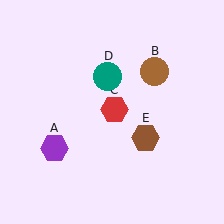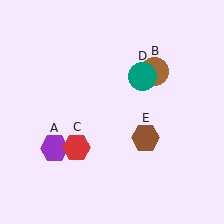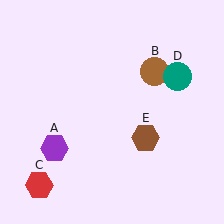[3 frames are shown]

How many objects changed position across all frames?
2 objects changed position: red hexagon (object C), teal circle (object D).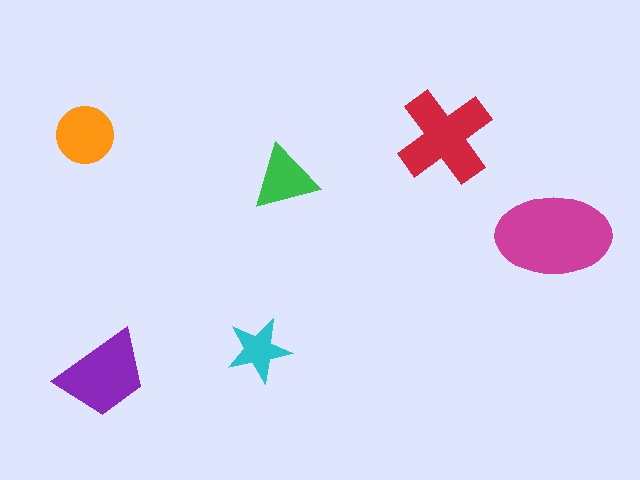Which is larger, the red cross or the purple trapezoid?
The red cross.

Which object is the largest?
The magenta ellipse.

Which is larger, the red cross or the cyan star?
The red cross.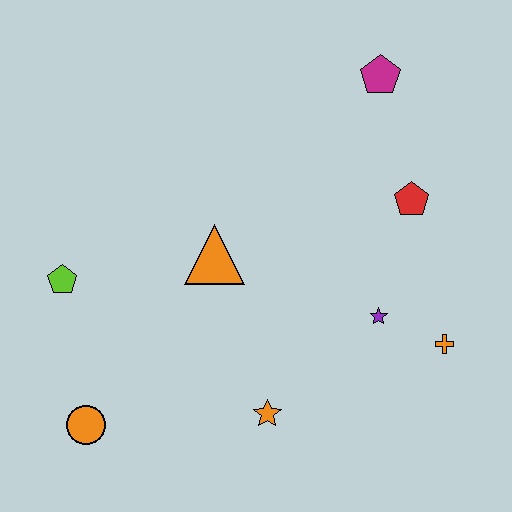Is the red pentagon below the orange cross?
No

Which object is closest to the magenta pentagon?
The red pentagon is closest to the magenta pentagon.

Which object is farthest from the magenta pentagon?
The orange circle is farthest from the magenta pentagon.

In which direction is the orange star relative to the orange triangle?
The orange star is below the orange triangle.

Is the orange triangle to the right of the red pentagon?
No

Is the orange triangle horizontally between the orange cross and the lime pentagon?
Yes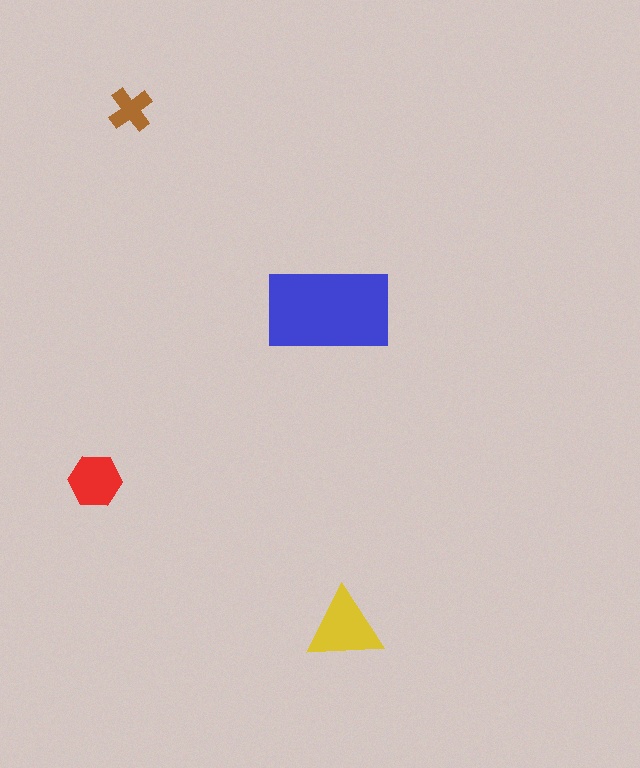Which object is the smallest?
The brown cross.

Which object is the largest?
The blue rectangle.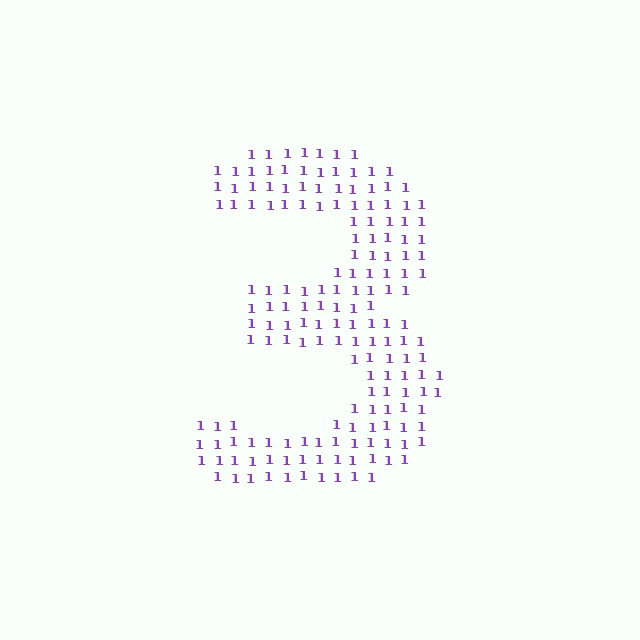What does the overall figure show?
The overall figure shows the digit 3.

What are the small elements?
The small elements are digit 1's.